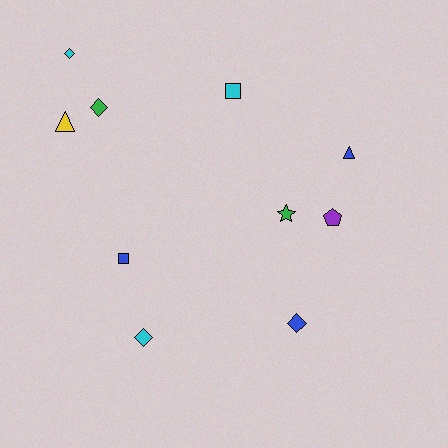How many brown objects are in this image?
There are no brown objects.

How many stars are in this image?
There is 1 star.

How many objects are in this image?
There are 10 objects.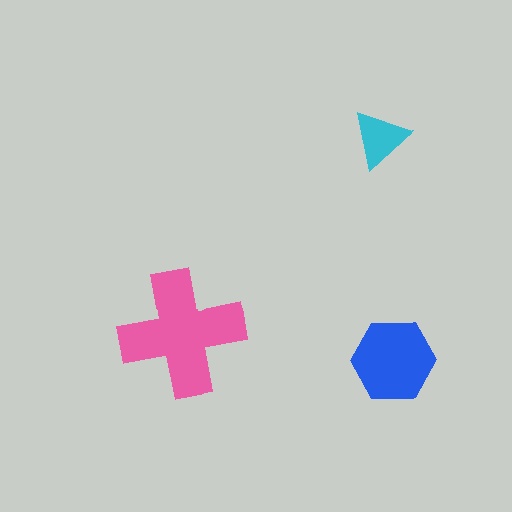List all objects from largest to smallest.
The pink cross, the blue hexagon, the cyan triangle.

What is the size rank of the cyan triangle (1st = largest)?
3rd.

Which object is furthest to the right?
The blue hexagon is rightmost.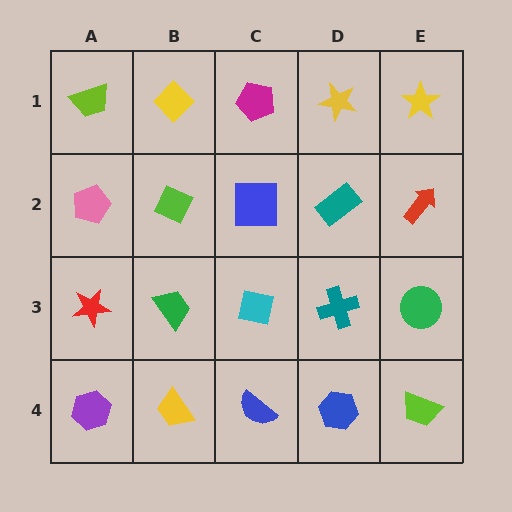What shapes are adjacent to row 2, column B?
A yellow diamond (row 1, column B), a green trapezoid (row 3, column B), a pink pentagon (row 2, column A), a blue square (row 2, column C).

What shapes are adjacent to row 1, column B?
A lime diamond (row 2, column B), a lime trapezoid (row 1, column A), a magenta pentagon (row 1, column C).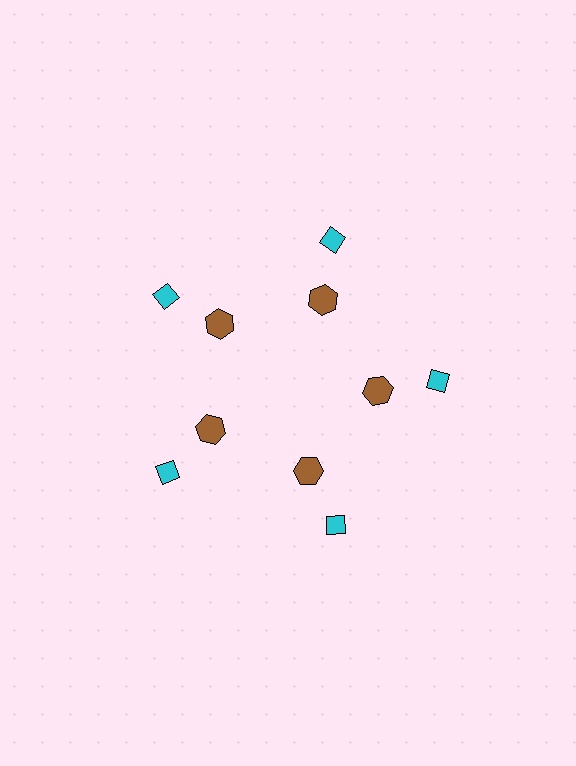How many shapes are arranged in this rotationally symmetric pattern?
There are 10 shapes, arranged in 5 groups of 2.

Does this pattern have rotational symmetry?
Yes, this pattern has 5-fold rotational symmetry. It looks the same after rotating 72 degrees around the center.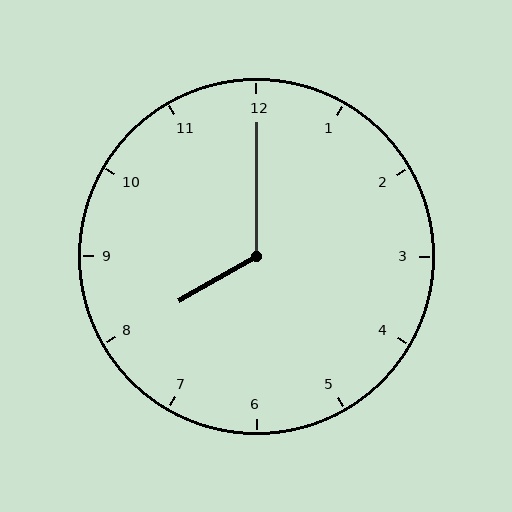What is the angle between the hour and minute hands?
Approximately 120 degrees.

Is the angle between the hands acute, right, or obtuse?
It is obtuse.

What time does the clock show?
8:00.